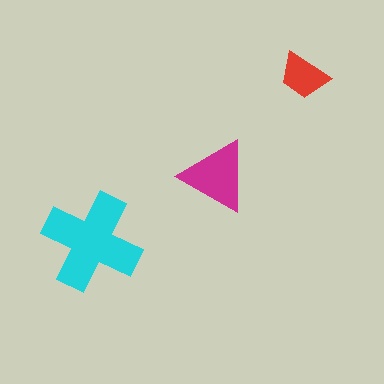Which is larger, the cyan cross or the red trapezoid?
The cyan cross.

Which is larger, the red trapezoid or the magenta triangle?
The magenta triangle.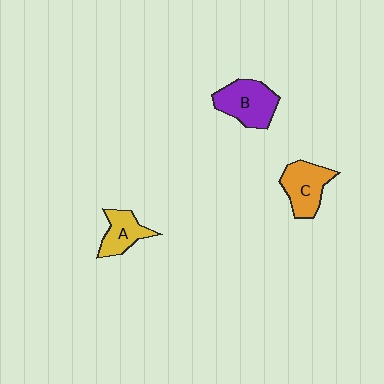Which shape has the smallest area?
Shape A (yellow).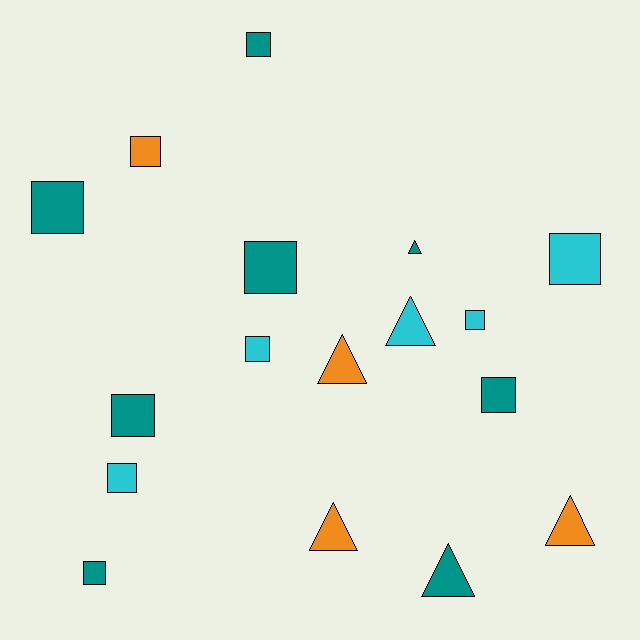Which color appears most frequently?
Teal, with 8 objects.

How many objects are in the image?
There are 17 objects.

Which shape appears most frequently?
Square, with 11 objects.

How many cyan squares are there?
There are 4 cyan squares.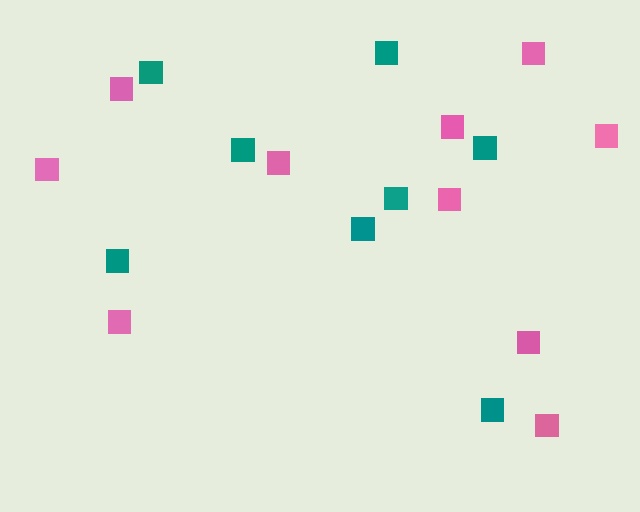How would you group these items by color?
There are 2 groups: one group of teal squares (8) and one group of pink squares (10).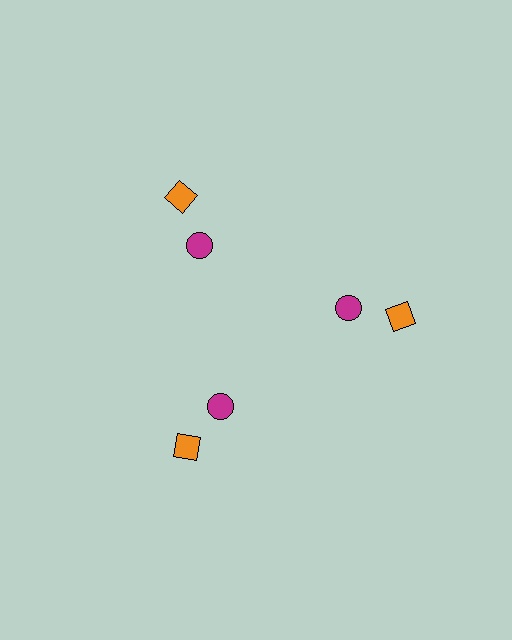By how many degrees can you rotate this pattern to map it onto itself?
The pattern maps onto itself every 120 degrees of rotation.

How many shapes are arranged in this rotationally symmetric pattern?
There are 6 shapes, arranged in 3 groups of 2.